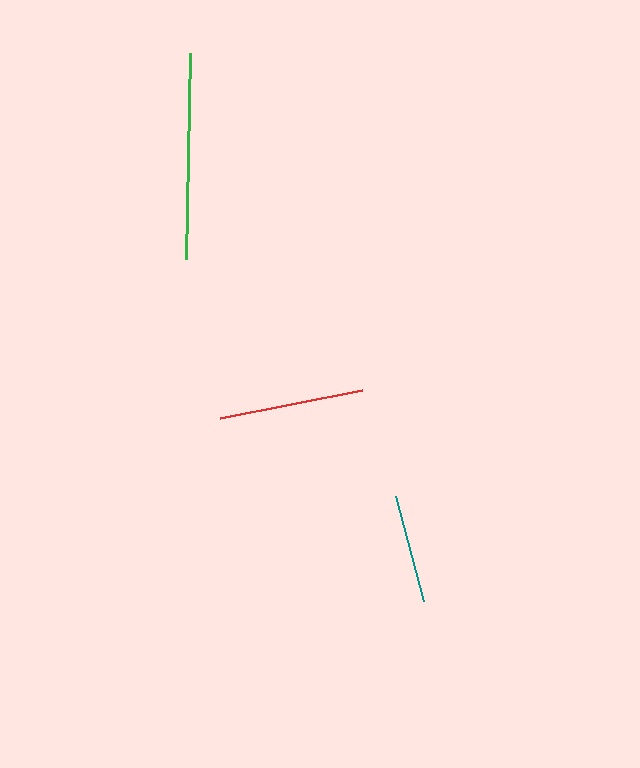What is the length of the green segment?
The green segment is approximately 207 pixels long.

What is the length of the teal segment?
The teal segment is approximately 108 pixels long.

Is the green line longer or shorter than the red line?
The green line is longer than the red line.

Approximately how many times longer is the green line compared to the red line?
The green line is approximately 1.4 times the length of the red line.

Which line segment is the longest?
The green line is the longest at approximately 207 pixels.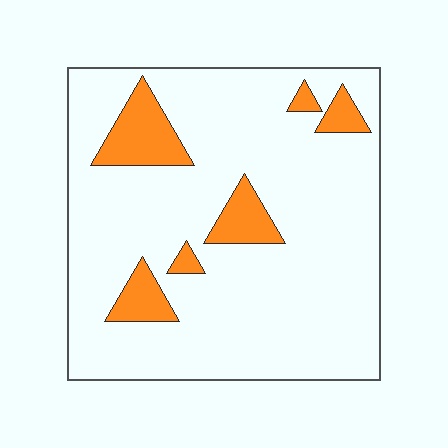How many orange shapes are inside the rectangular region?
6.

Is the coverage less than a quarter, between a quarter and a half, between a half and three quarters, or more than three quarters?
Less than a quarter.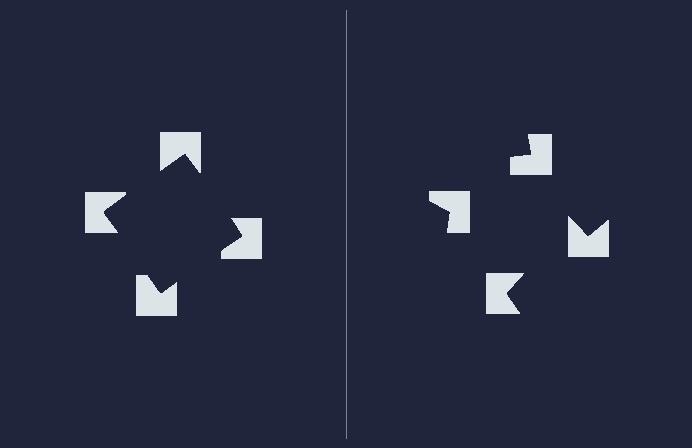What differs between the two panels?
The notched squares are positioned identically on both sides; only the wedge orientations differ. On the left they align to a square; on the right they are misaligned.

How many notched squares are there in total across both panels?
8 — 4 on each side.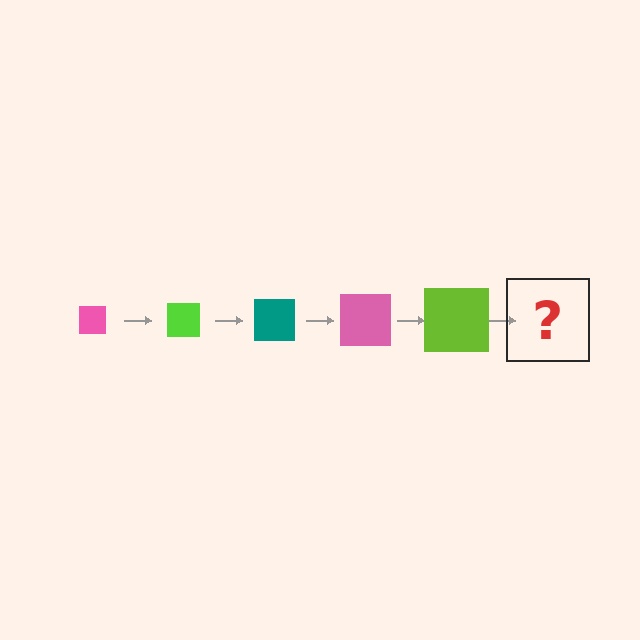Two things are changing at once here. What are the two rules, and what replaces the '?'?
The two rules are that the square grows larger each step and the color cycles through pink, lime, and teal. The '?' should be a teal square, larger than the previous one.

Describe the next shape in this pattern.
It should be a teal square, larger than the previous one.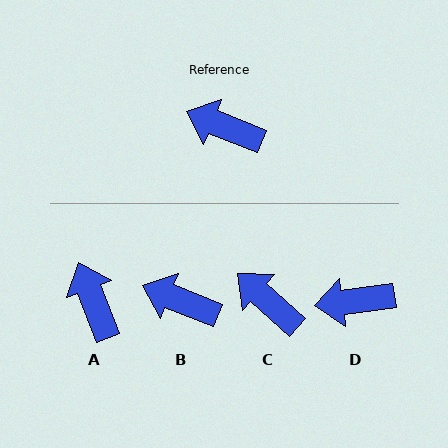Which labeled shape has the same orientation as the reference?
B.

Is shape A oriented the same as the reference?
No, it is off by about 47 degrees.